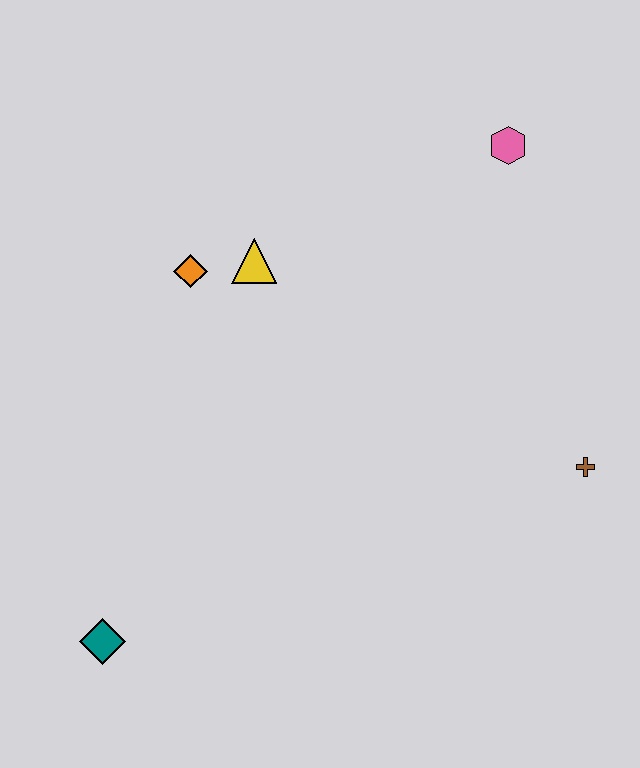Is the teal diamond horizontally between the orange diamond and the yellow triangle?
No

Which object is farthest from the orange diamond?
The brown cross is farthest from the orange diamond.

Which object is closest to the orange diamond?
The yellow triangle is closest to the orange diamond.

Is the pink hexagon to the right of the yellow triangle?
Yes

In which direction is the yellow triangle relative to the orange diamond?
The yellow triangle is to the right of the orange diamond.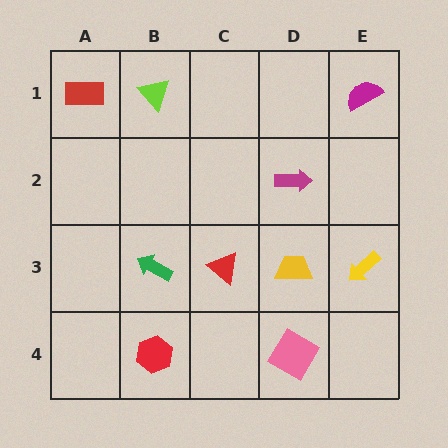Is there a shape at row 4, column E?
No, that cell is empty.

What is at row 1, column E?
A magenta semicircle.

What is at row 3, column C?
A red triangle.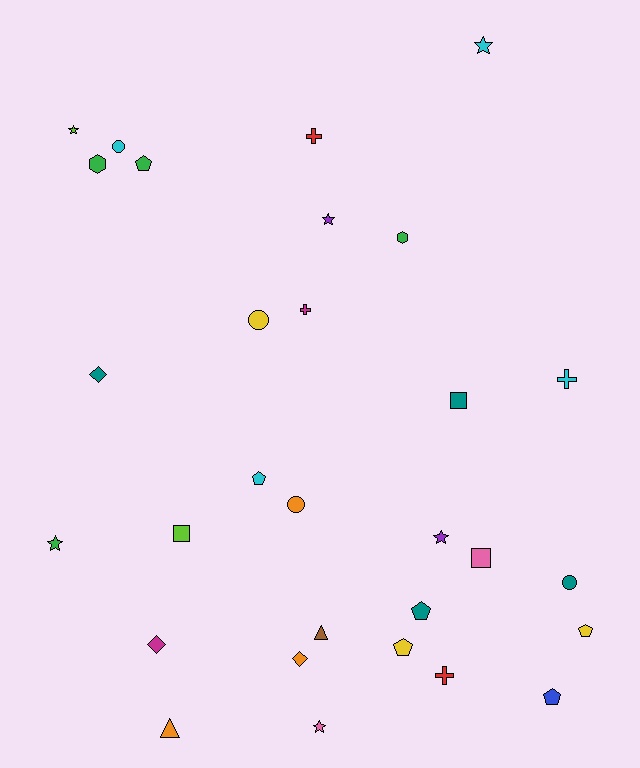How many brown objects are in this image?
There is 1 brown object.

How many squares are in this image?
There are 3 squares.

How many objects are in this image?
There are 30 objects.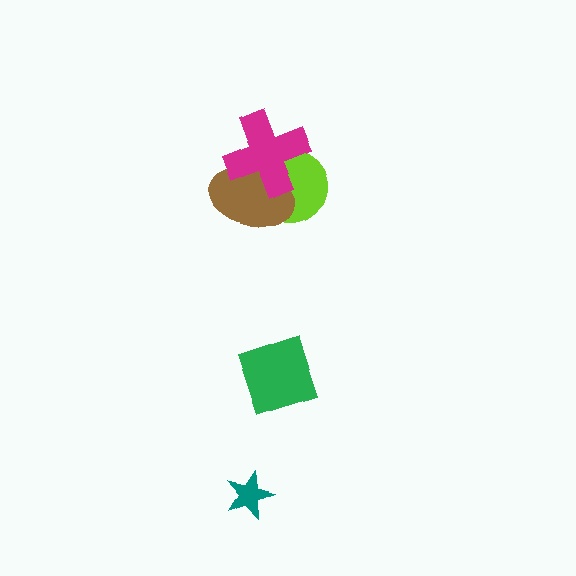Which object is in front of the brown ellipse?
The magenta cross is in front of the brown ellipse.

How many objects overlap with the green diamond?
0 objects overlap with the green diamond.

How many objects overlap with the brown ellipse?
2 objects overlap with the brown ellipse.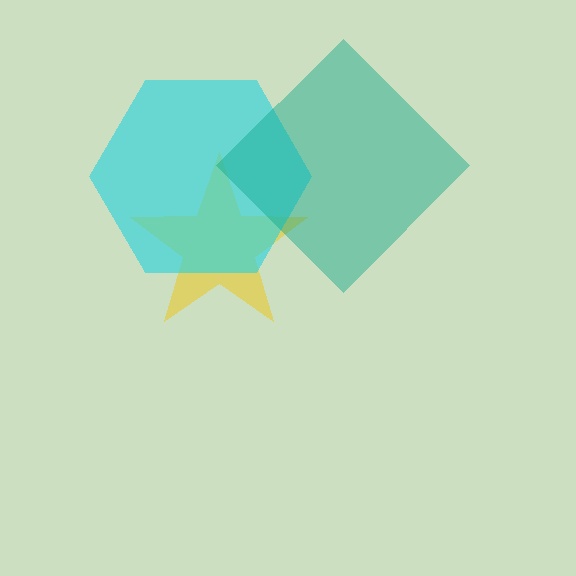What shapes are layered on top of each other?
The layered shapes are: a yellow star, a cyan hexagon, a teal diamond.